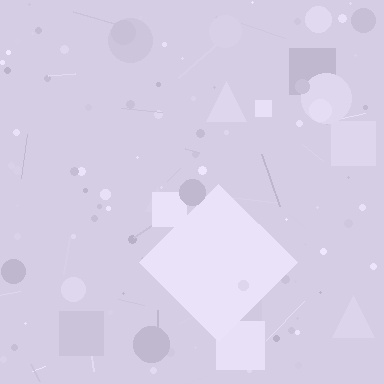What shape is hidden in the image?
A diamond is hidden in the image.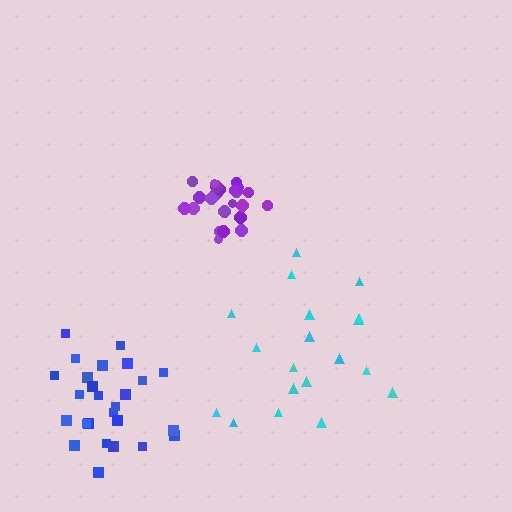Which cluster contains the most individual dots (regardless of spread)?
Blue (26).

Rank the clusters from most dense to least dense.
purple, blue, cyan.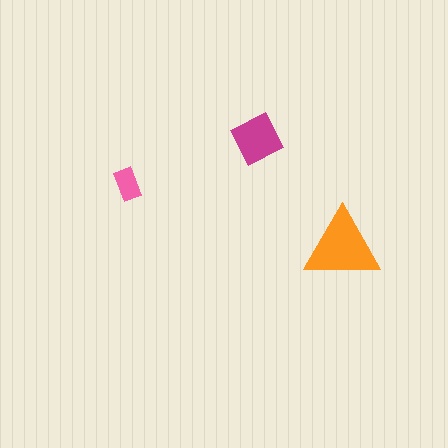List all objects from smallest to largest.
The pink rectangle, the magenta square, the orange triangle.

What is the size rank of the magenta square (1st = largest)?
2nd.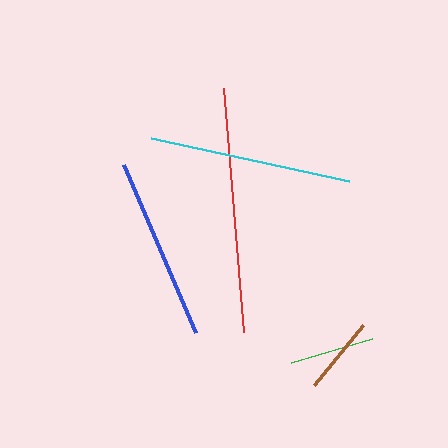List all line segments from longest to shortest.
From longest to shortest: red, cyan, blue, green, brown.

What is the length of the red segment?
The red segment is approximately 245 pixels long.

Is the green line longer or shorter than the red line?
The red line is longer than the green line.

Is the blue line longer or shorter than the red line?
The red line is longer than the blue line.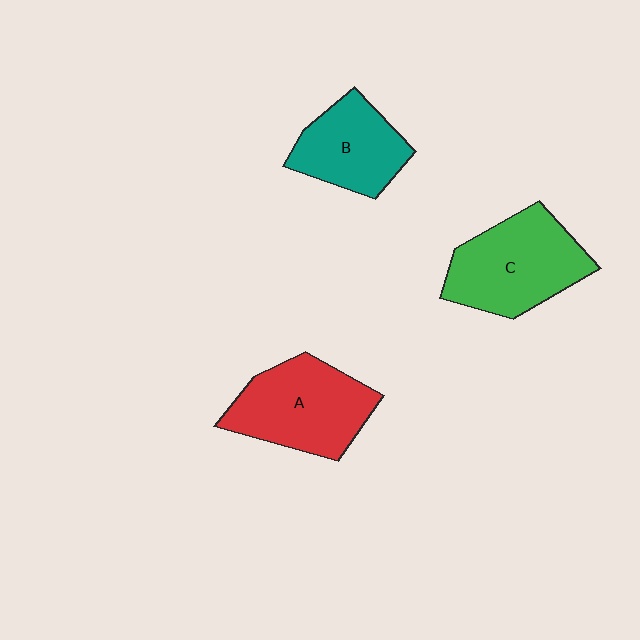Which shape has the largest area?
Shape C (green).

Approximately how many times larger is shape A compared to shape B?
Approximately 1.3 times.